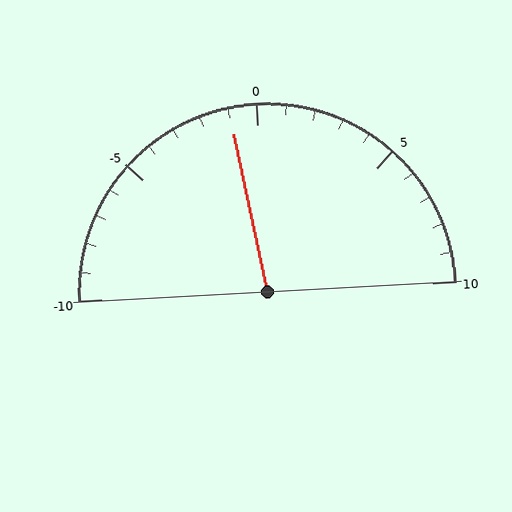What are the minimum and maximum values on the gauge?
The gauge ranges from -10 to 10.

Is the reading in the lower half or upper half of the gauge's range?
The reading is in the lower half of the range (-10 to 10).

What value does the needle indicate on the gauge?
The needle indicates approximately -1.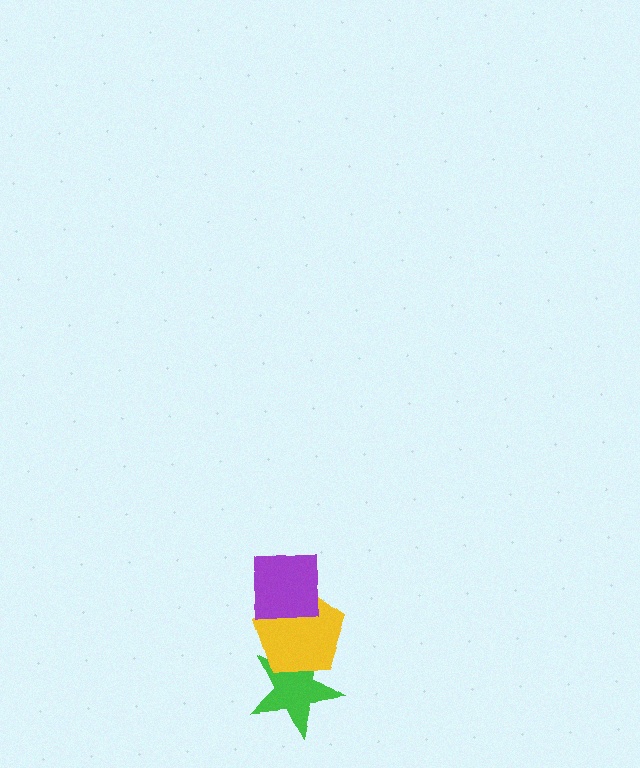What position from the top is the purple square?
The purple square is 1st from the top.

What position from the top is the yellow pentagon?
The yellow pentagon is 2nd from the top.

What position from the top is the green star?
The green star is 3rd from the top.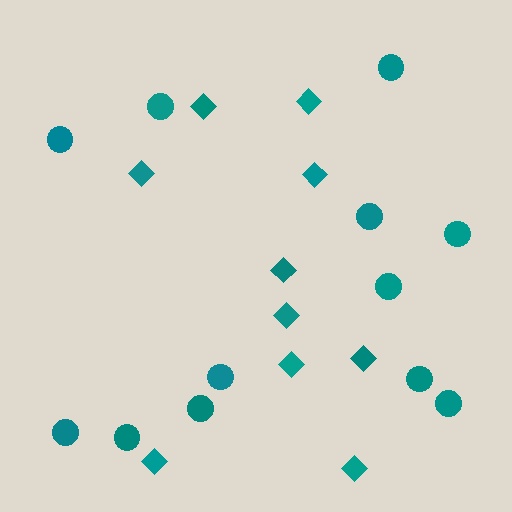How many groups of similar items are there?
There are 2 groups: one group of circles (12) and one group of diamonds (10).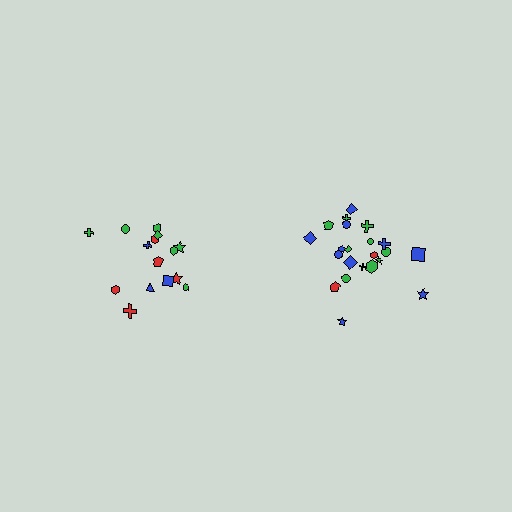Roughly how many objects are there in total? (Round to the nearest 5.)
Roughly 35 objects in total.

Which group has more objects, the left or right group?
The right group.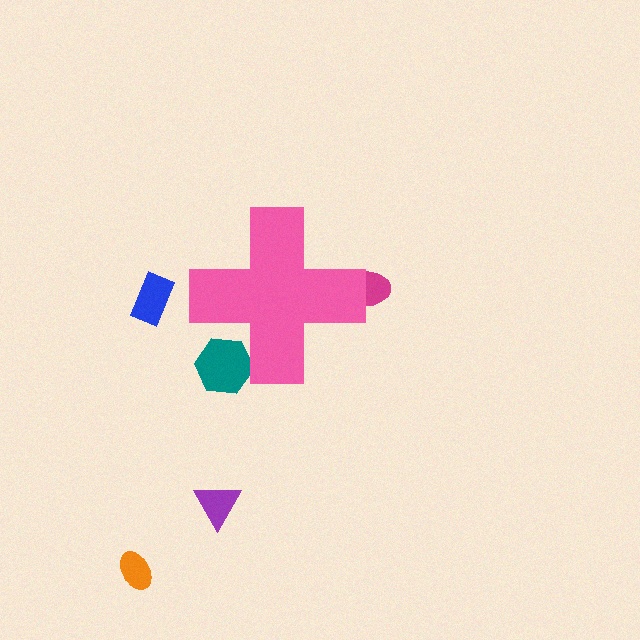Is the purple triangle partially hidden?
No, the purple triangle is fully visible.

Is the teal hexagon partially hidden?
Yes, the teal hexagon is partially hidden behind the pink cross.